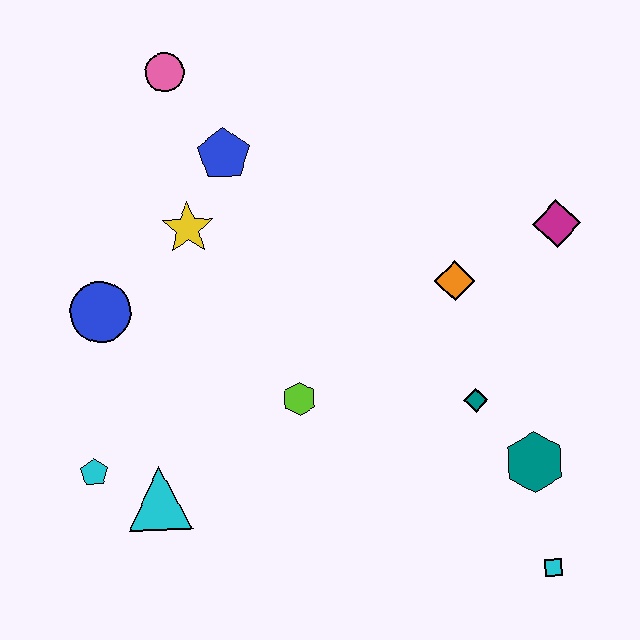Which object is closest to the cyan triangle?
The cyan pentagon is closest to the cyan triangle.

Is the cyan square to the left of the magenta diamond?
Yes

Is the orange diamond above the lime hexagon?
Yes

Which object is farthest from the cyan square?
The pink circle is farthest from the cyan square.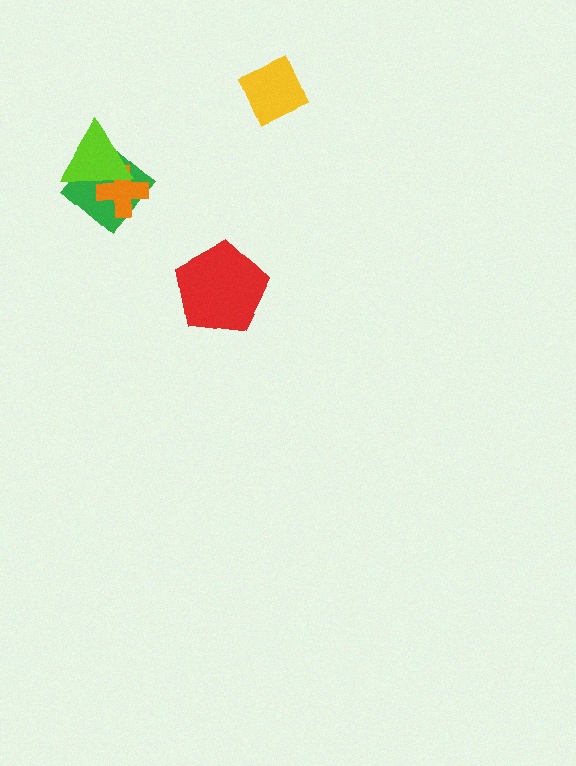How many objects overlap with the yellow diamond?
0 objects overlap with the yellow diamond.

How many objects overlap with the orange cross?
2 objects overlap with the orange cross.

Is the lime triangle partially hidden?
No, no other shape covers it.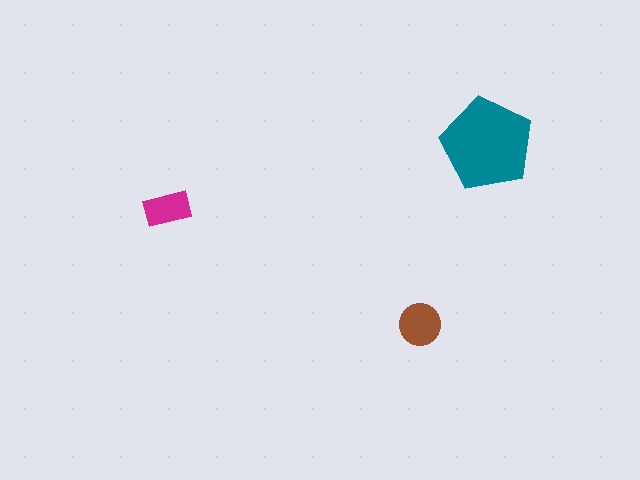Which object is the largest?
The teal pentagon.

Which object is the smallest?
The magenta rectangle.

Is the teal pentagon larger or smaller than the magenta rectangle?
Larger.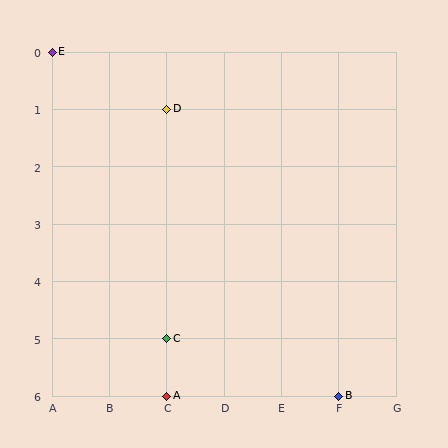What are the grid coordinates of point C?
Point C is at grid coordinates (C, 5).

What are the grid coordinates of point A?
Point A is at grid coordinates (C, 6).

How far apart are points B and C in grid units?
Points B and C are 3 columns and 1 row apart (about 3.2 grid units diagonally).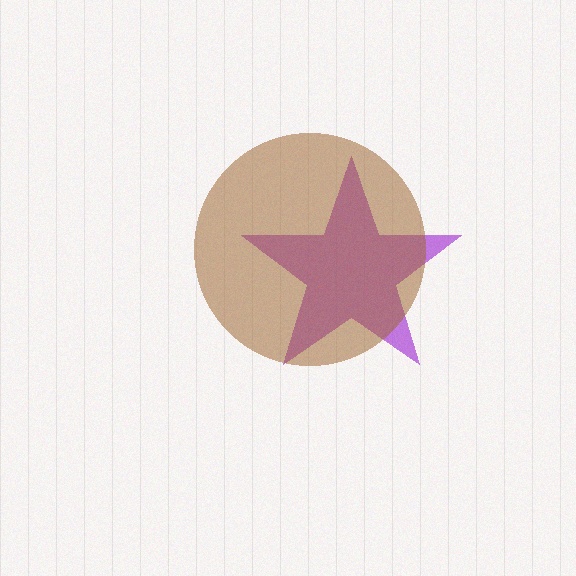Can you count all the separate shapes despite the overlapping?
Yes, there are 2 separate shapes.